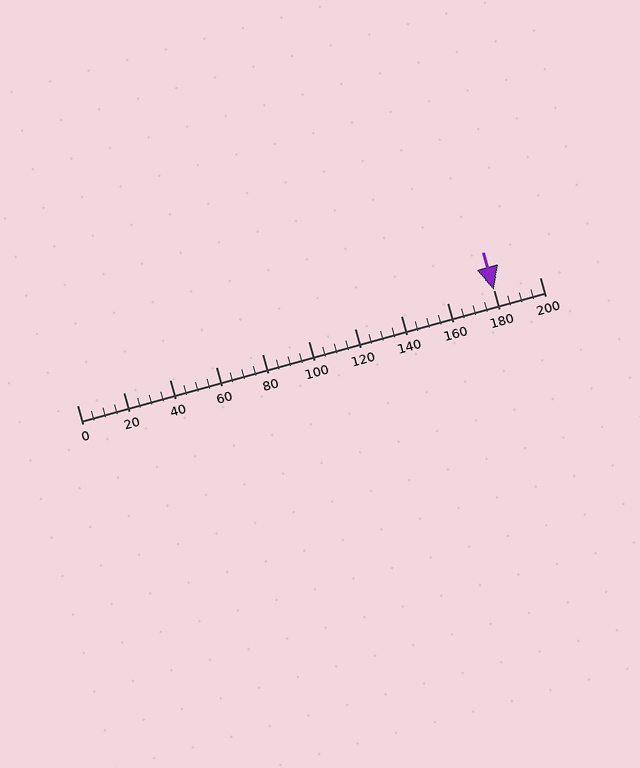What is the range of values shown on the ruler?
The ruler shows values from 0 to 200.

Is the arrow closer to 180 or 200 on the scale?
The arrow is closer to 180.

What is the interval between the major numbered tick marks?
The major tick marks are spaced 20 units apart.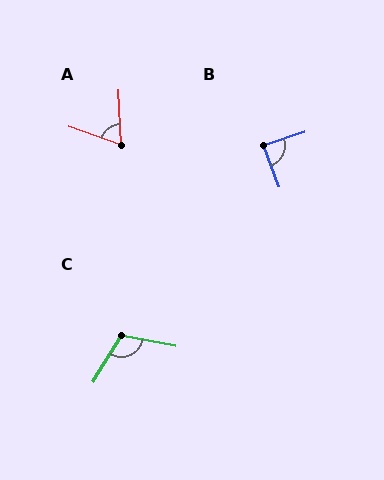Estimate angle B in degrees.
Approximately 88 degrees.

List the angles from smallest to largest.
A (68°), B (88°), C (111°).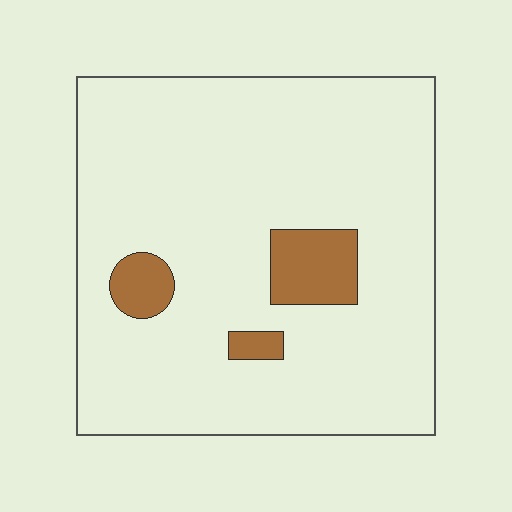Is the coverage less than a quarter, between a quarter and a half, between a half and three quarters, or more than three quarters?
Less than a quarter.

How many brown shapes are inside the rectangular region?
3.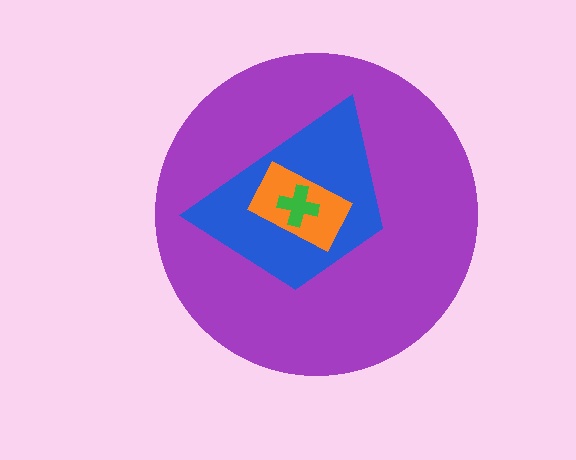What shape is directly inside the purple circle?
The blue trapezoid.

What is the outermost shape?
The purple circle.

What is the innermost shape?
The green cross.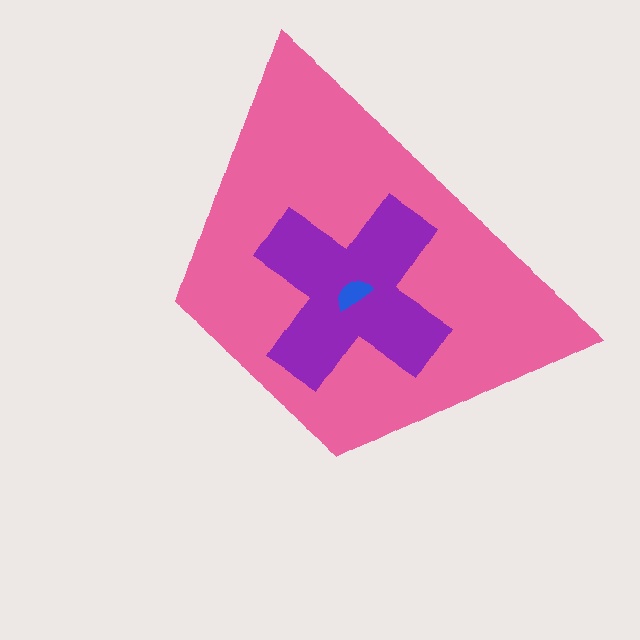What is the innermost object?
The blue semicircle.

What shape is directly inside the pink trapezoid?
The purple cross.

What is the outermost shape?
The pink trapezoid.